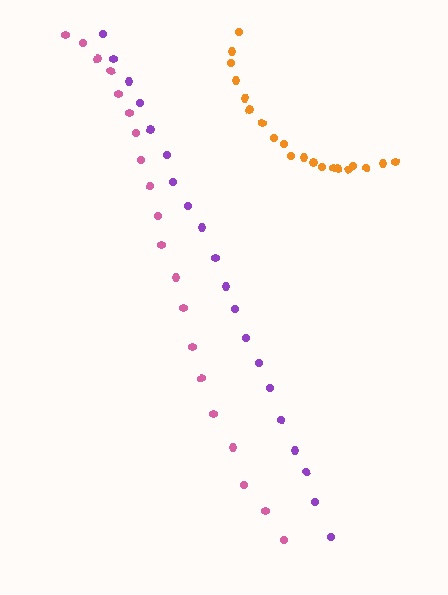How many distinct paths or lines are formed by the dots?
There are 3 distinct paths.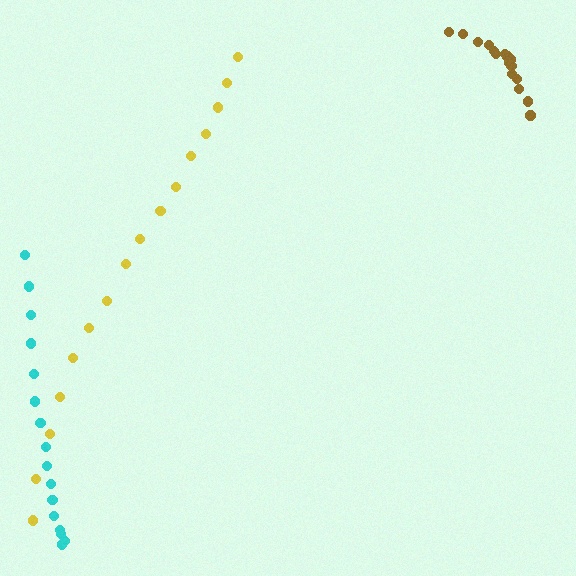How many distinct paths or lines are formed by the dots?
There are 3 distinct paths.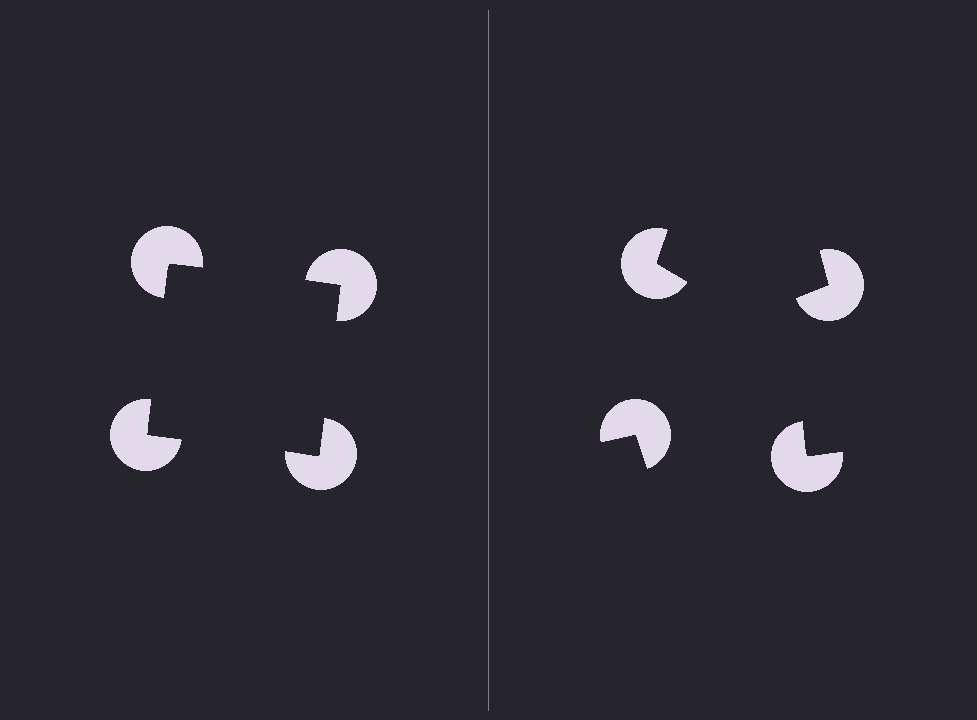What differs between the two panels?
The pac-man discs are positioned identically on both sides; only the wedge orientations differ. On the left they align to a square; on the right they are misaligned.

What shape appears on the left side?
An illusory square.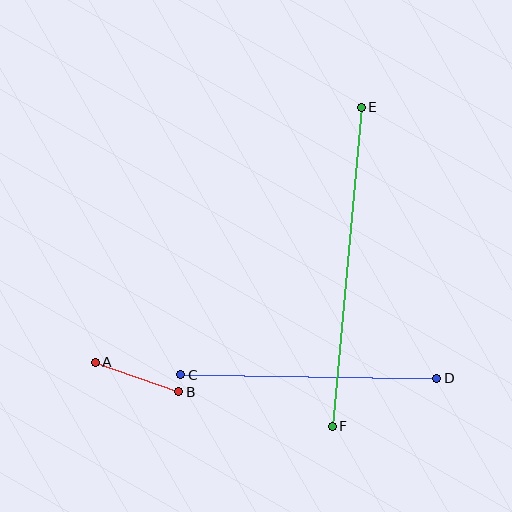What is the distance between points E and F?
The distance is approximately 320 pixels.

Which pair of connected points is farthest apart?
Points E and F are farthest apart.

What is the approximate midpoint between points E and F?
The midpoint is at approximately (347, 267) pixels.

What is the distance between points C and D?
The distance is approximately 256 pixels.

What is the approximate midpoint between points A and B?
The midpoint is at approximately (137, 377) pixels.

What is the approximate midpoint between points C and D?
The midpoint is at approximately (309, 377) pixels.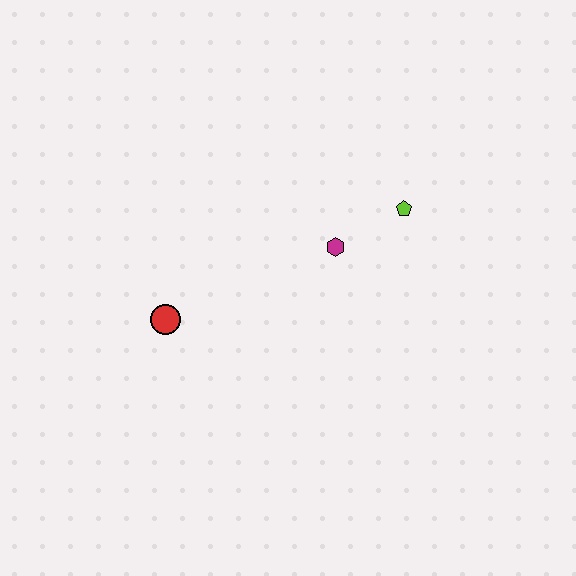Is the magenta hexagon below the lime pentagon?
Yes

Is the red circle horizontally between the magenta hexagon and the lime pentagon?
No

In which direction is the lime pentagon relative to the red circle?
The lime pentagon is to the right of the red circle.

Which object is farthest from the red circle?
The lime pentagon is farthest from the red circle.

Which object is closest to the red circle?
The magenta hexagon is closest to the red circle.